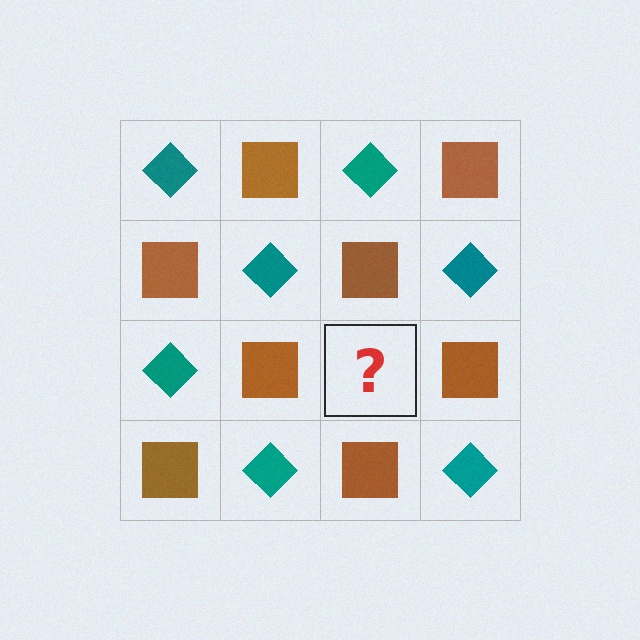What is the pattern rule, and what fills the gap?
The rule is that it alternates teal diamond and brown square in a checkerboard pattern. The gap should be filled with a teal diamond.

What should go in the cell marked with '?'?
The missing cell should contain a teal diamond.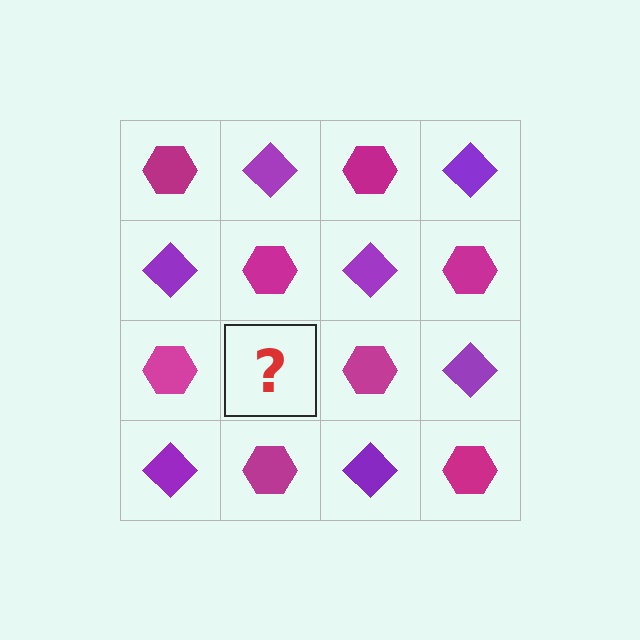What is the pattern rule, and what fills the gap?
The rule is that it alternates magenta hexagon and purple diamond in a checkerboard pattern. The gap should be filled with a purple diamond.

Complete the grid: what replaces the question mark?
The question mark should be replaced with a purple diamond.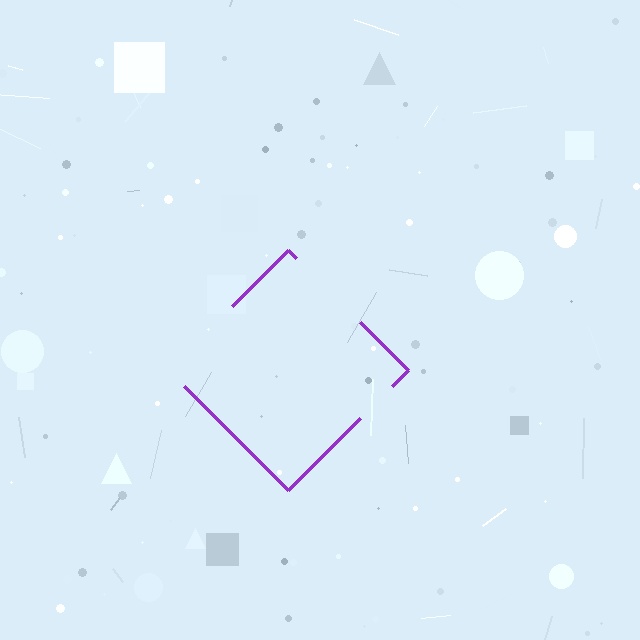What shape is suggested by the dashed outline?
The dashed outline suggests a diamond.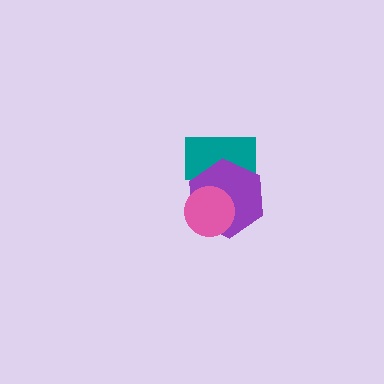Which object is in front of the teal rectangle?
The purple hexagon is in front of the teal rectangle.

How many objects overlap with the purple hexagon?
2 objects overlap with the purple hexagon.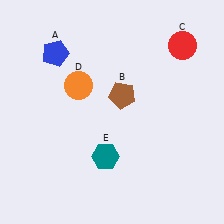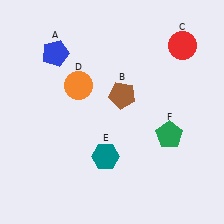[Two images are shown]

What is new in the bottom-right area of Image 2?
A green pentagon (F) was added in the bottom-right area of Image 2.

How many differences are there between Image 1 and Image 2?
There is 1 difference between the two images.